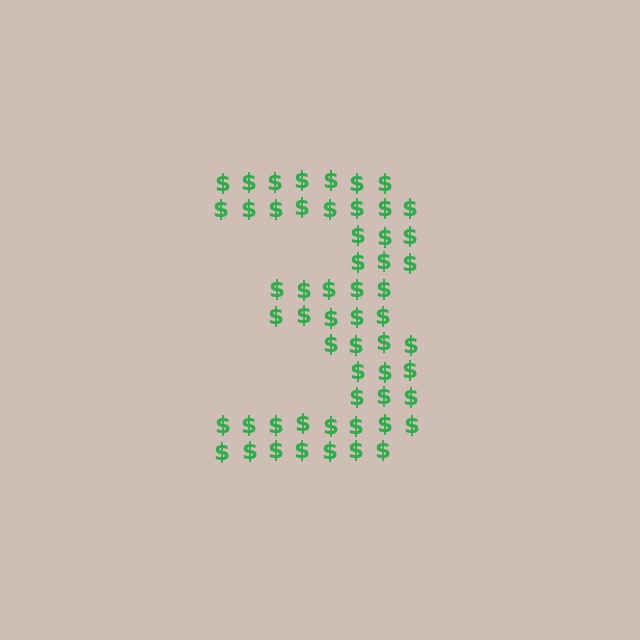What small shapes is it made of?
It is made of small dollar signs.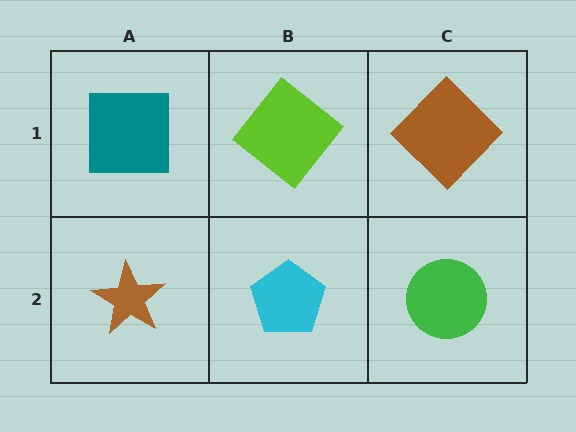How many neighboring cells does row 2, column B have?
3.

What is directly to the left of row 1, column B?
A teal square.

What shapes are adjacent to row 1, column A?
A brown star (row 2, column A), a lime diamond (row 1, column B).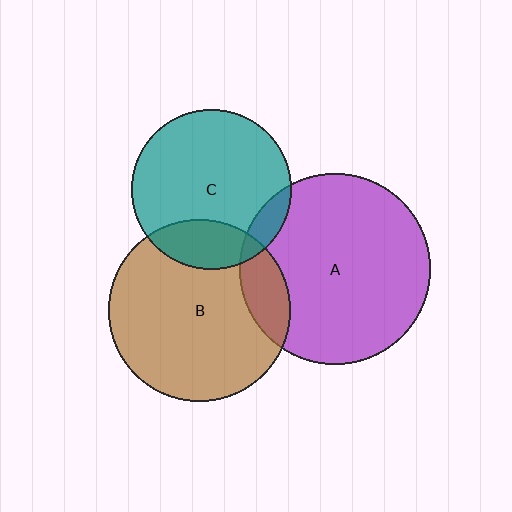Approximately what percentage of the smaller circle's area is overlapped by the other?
Approximately 15%.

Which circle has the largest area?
Circle A (purple).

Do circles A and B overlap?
Yes.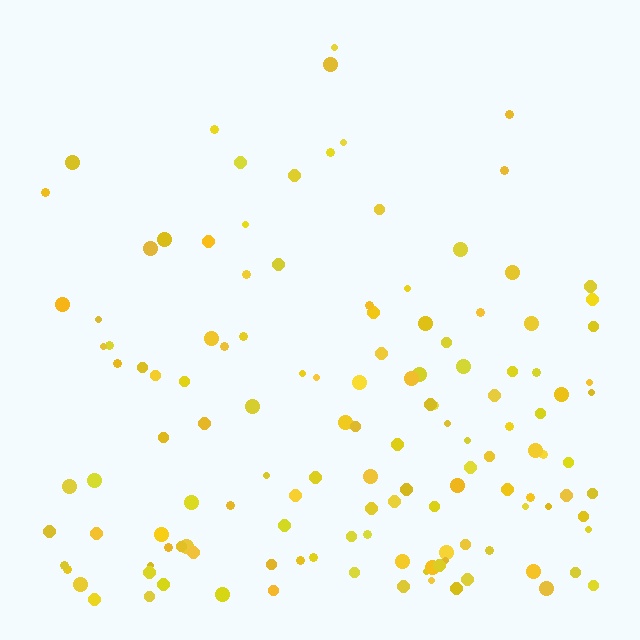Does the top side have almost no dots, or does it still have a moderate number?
Still a moderate number, just noticeably fewer than the bottom.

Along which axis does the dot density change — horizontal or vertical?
Vertical.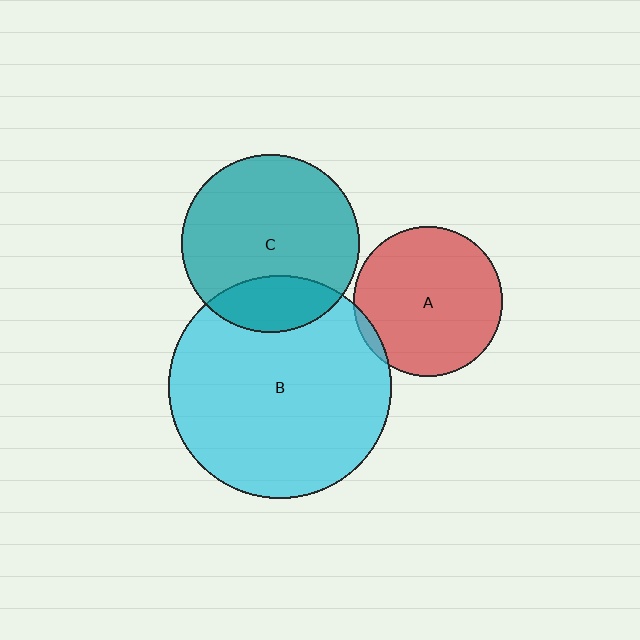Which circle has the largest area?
Circle B (cyan).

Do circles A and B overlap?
Yes.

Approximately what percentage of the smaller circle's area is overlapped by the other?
Approximately 5%.